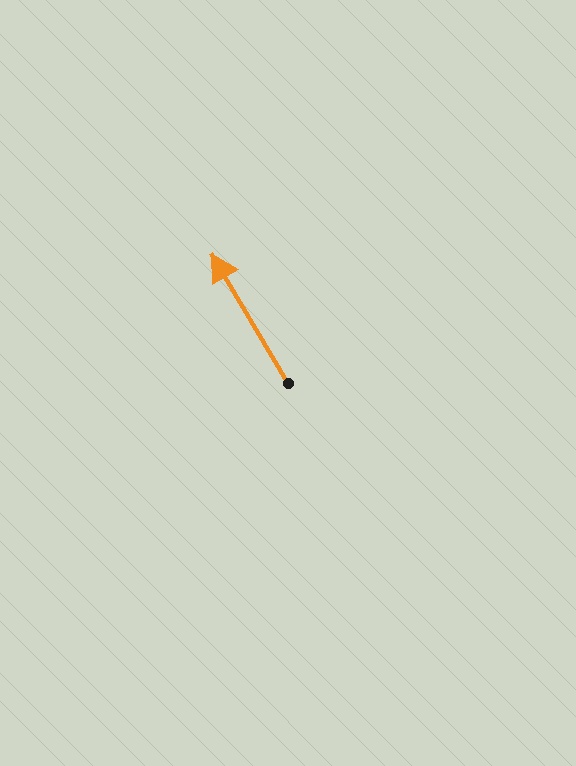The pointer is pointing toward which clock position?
Roughly 11 o'clock.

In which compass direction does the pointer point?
Northwest.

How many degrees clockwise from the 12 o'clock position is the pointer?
Approximately 329 degrees.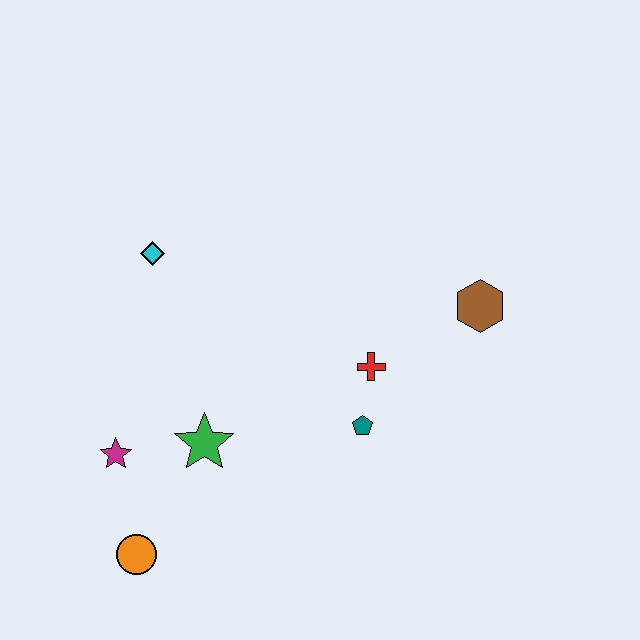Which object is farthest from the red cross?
The orange circle is farthest from the red cross.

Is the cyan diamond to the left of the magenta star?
No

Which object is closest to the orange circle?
The magenta star is closest to the orange circle.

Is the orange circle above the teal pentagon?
No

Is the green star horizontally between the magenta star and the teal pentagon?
Yes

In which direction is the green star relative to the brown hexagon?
The green star is to the left of the brown hexagon.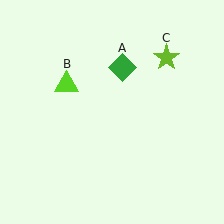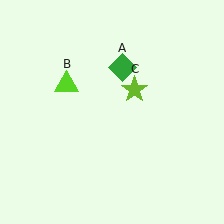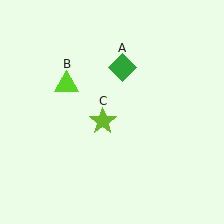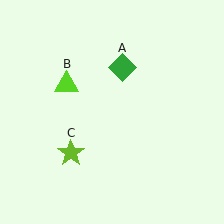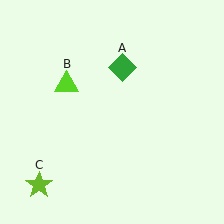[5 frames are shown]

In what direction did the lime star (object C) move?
The lime star (object C) moved down and to the left.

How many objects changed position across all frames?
1 object changed position: lime star (object C).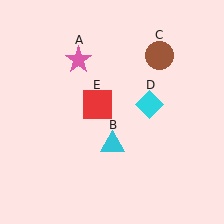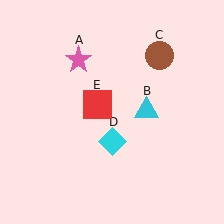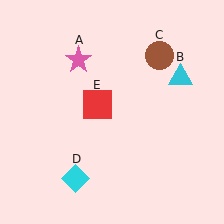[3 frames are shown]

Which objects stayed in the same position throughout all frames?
Pink star (object A) and brown circle (object C) and red square (object E) remained stationary.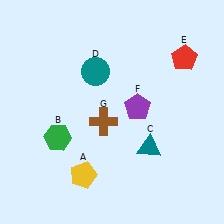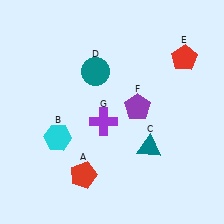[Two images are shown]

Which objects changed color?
A changed from yellow to red. B changed from green to cyan. G changed from brown to purple.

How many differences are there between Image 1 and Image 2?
There are 3 differences between the two images.